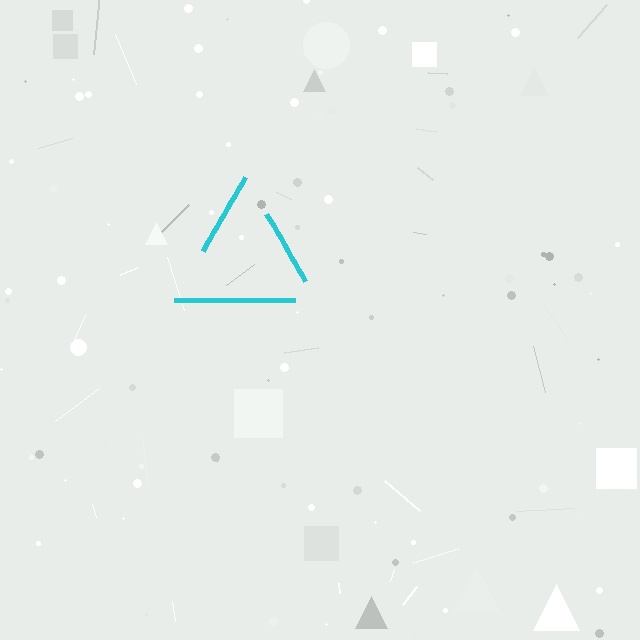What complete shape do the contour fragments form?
The contour fragments form a triangle.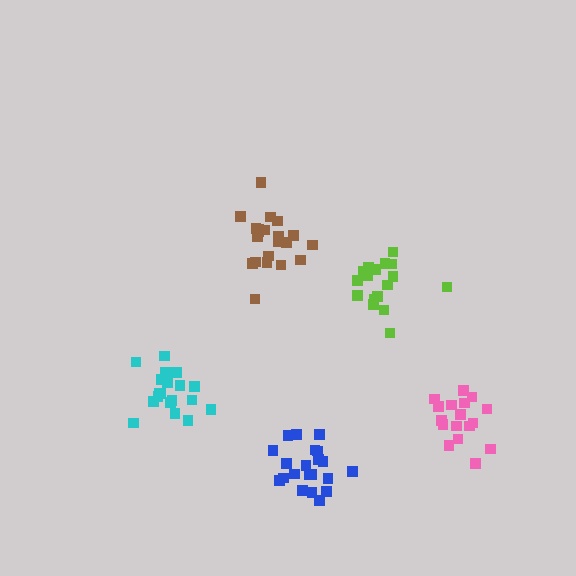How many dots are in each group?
Group 1: 21 dots, Group 2: 17 dots, Group 3: 17 dots, Group 4: 20 dots, Group 5: 21 dots (96 total).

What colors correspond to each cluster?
The clusters are colored: brown, pink, lime, cyan, blue.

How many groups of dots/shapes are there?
There are 5 groups.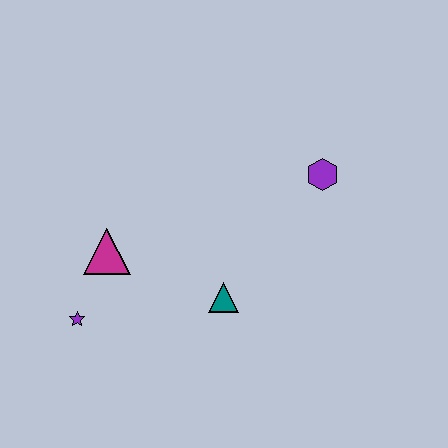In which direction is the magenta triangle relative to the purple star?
The magenta triangle is above the purple star.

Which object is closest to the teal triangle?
The magenta triangle is closest to the teal triangle.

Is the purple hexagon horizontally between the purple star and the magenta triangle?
No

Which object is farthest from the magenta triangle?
The purple hexagon is farthest from the magenta triangle.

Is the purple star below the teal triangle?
Yes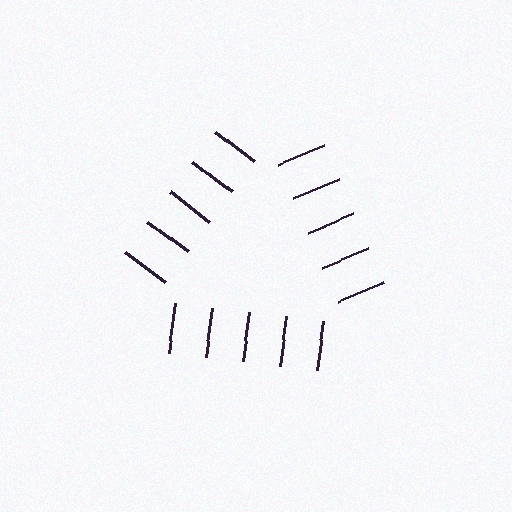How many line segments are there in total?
15 — 5 along each of the 3 edges.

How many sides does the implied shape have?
3 sides — the line-ends trace a triangle.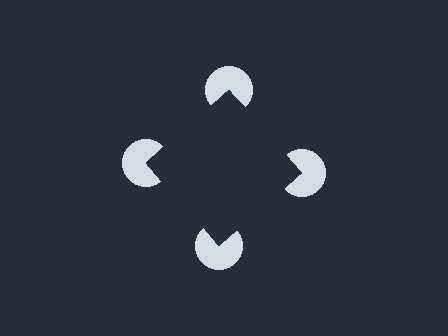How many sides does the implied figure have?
4 sides.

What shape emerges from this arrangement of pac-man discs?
An illusory square — its edges are inferred from the aligned wedge cuts in the pac-man discs, not physically drawn.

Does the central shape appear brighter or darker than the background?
It typically appears slightly darker than the background, even though no actual brightness change is drawn.